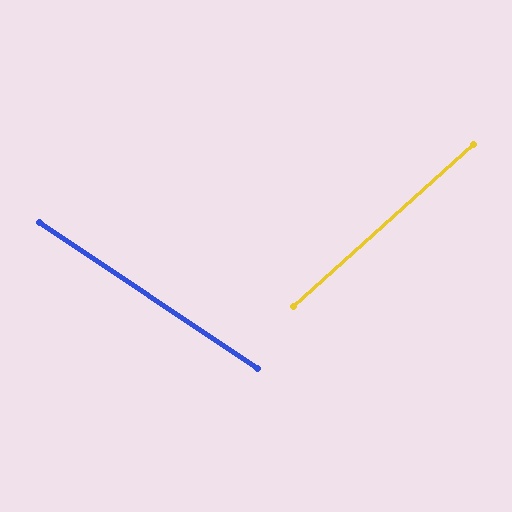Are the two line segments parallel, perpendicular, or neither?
Neither parallel nor perpendicular — they differ by about 76°.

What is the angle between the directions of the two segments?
Approximately 76 degrees.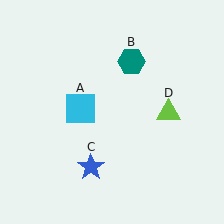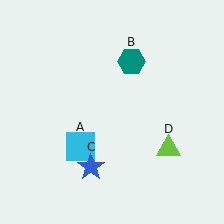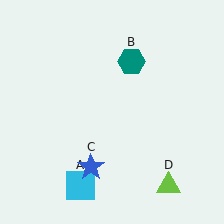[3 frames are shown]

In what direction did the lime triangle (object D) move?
The lime triangle (object D) moved down.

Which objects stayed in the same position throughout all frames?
Teal hexagon (object B) and blue star (object C) remained stationary.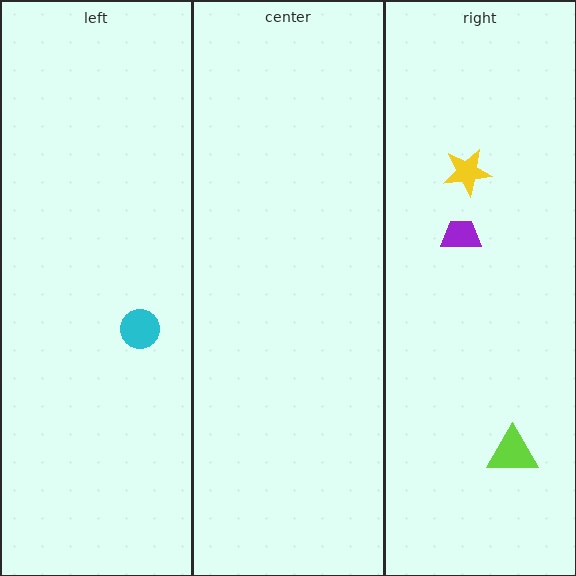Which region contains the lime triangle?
The right region.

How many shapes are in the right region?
3.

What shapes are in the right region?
The yellow star, the purple trapezoid, the lime triangle.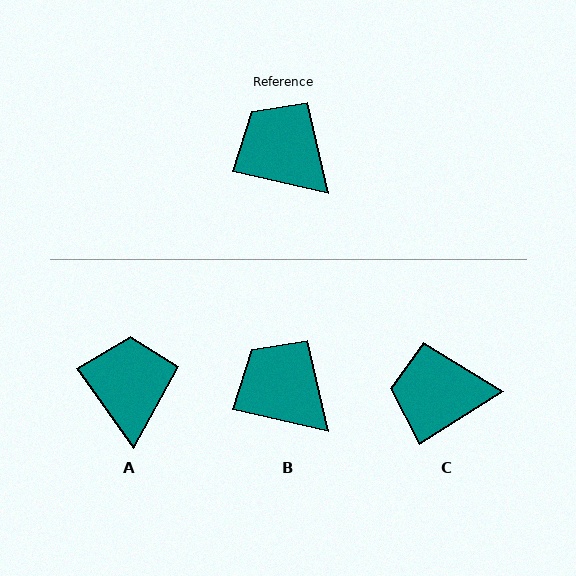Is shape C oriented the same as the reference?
No, it is off by about 45 degrees.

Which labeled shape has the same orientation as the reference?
B.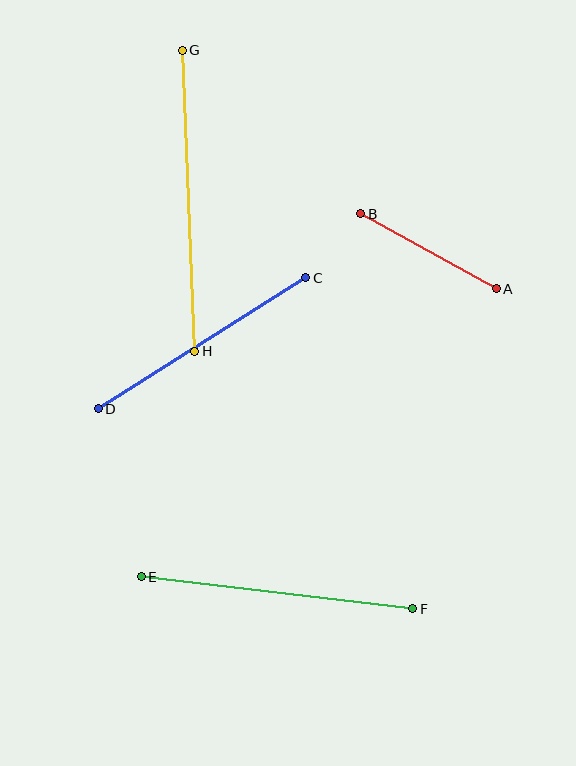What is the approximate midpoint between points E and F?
The midpoint is at approximately (277, 593) pixels.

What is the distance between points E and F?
The distance is approximately 274 pixels.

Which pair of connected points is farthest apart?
Points G and H are farthest apart.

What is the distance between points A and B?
The distance is approximately 155 pixels.